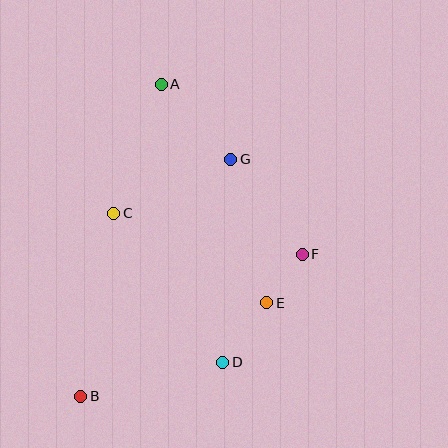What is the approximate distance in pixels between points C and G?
The distance between C and G is approximately 129 pixels.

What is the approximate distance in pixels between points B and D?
The distance between B and D is approximately 146 pixels.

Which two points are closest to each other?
Points E and F are closest to each other.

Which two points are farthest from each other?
Points A and B are farthest from each other.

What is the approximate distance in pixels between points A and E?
The distance between A and E is approximately 242 pixels.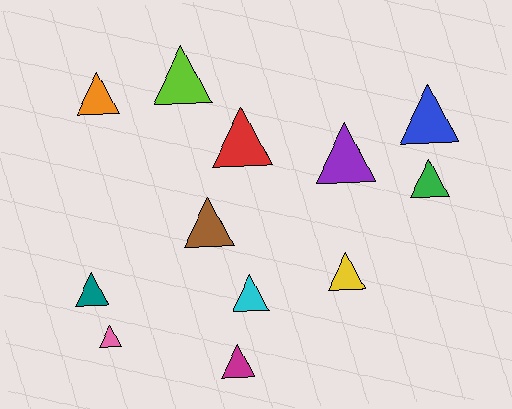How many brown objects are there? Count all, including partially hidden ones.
There is 1 brown object.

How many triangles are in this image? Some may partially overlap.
There are 12 triangles.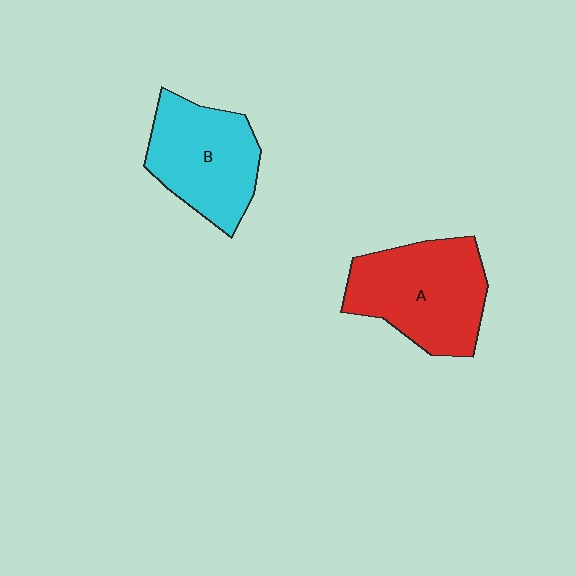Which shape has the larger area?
Shape A (red).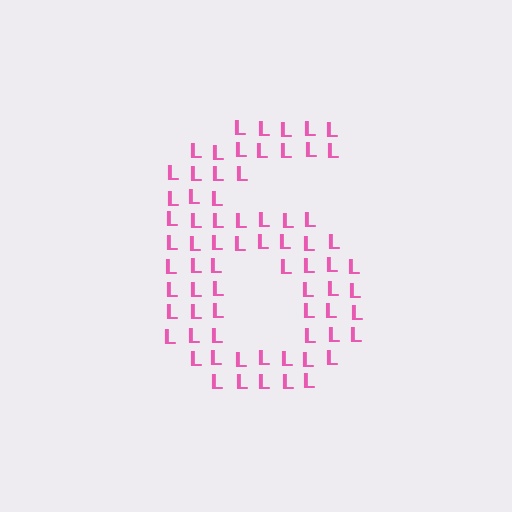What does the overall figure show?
The overall figure shows the digit 6.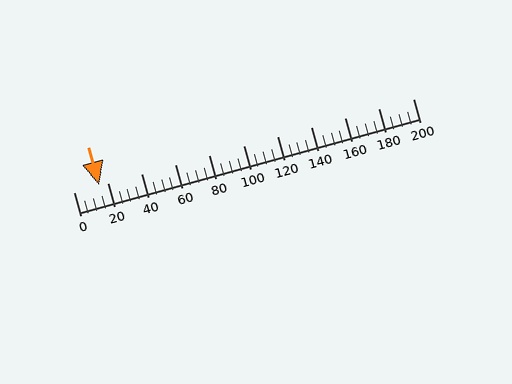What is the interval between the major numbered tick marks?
The major tick marks are spaced 20 units apart.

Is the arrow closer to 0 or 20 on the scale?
The arrow is closer to 20.